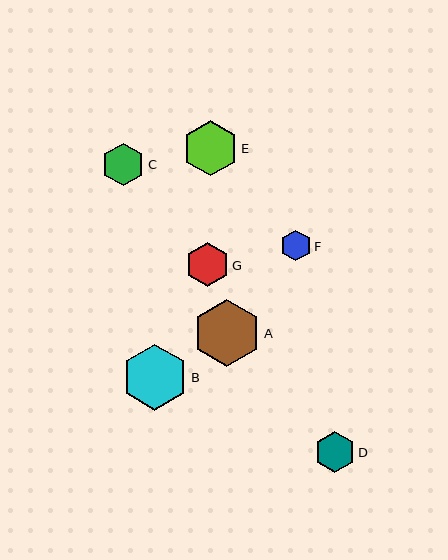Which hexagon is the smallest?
Hexagon F is the smallest with a size of approximately 31 pixels.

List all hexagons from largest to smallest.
From largest to smallest: A, B, E, G, C, D, F.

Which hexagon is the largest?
Hexagon A is the largest with a size of approximately 68 pixels.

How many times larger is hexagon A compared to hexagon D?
Hexagon A is approximately 1.7 times the size of hexagon D.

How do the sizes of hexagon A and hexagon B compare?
Hexagon A and hexagon B are approximately the same size.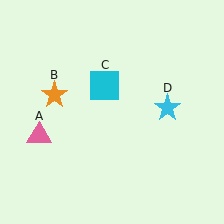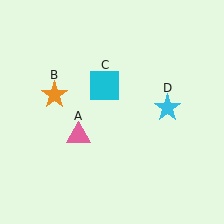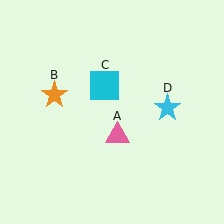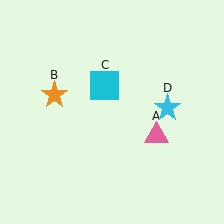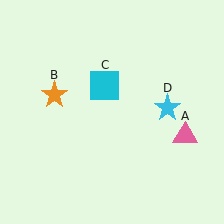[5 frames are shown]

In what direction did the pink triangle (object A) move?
The pink triangle (object A) moved right.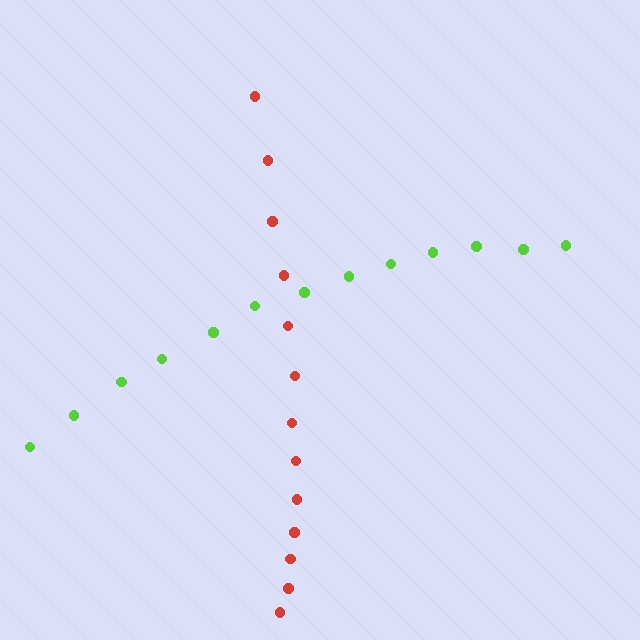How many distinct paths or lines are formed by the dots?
There are 2 distinct paths.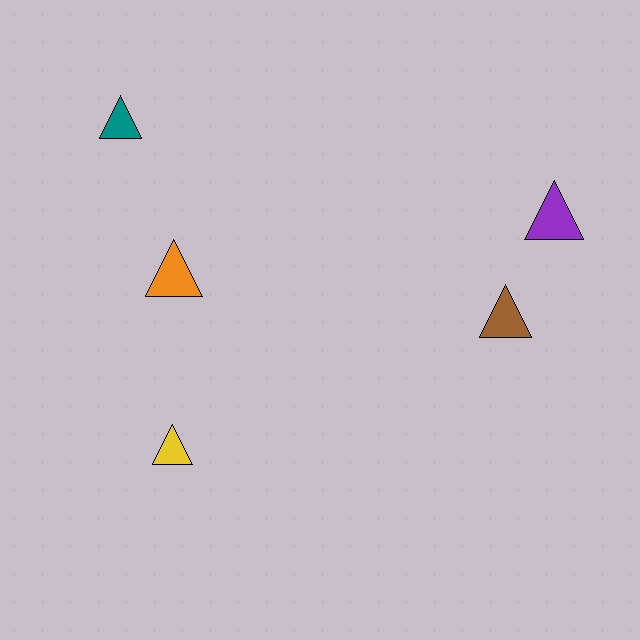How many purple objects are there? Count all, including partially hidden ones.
There is 1 purple object.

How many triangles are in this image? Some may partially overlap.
There are 5 triangles.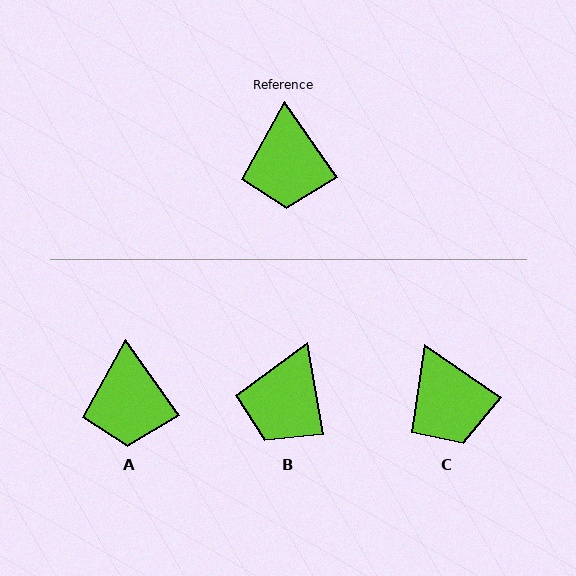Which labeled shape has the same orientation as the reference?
A.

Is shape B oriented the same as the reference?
No, it is off by about 25 degrees.